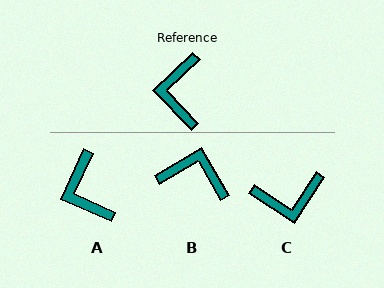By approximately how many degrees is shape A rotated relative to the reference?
Approximately 22 degrees counter-clockwise.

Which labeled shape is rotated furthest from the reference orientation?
B, about 104 degrees away.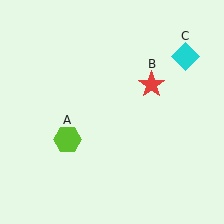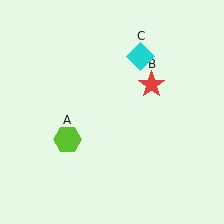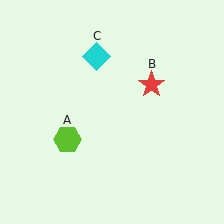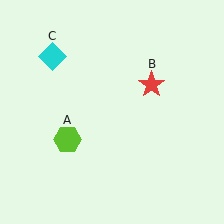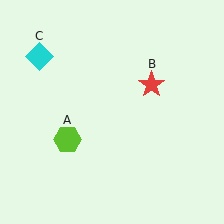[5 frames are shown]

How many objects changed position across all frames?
1 object changed position: cyan diamond (object C).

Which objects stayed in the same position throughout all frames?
Lime hexagon (object A) and red star (object B) remained stationary.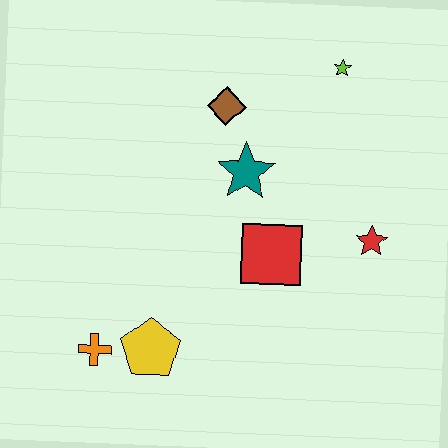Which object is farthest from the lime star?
The orange cross is farthest from the lime star.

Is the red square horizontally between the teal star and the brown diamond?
No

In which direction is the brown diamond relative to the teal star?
The brown diamond is above the teal star.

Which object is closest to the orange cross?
The yellow pentagon is closest to the orange cross.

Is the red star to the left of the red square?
No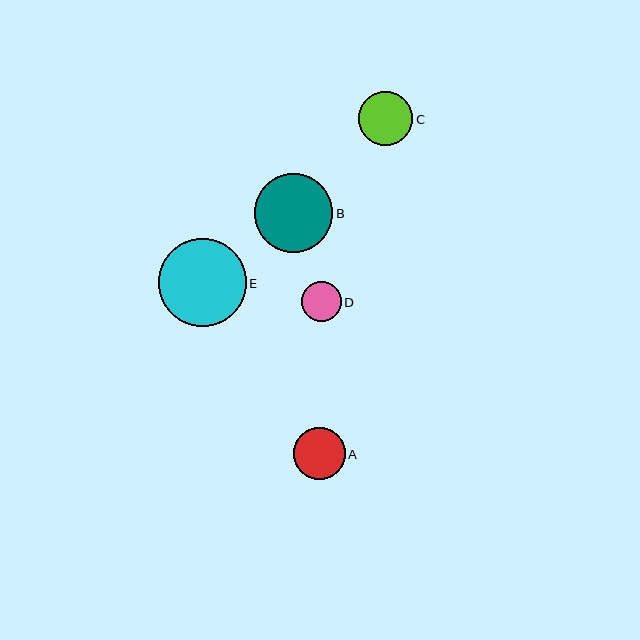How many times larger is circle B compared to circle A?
Circle B is approximately 1.5 times the size of circle A.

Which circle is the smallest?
Circle D is the smallest with a size of approximately 40 pixels.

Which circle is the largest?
Circle E is the largest with a size of approximately 88 pixels.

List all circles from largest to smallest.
From largest to smallest: E, B, C, A, D.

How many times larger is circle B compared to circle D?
Circle B is approximately 2.0 times the size of circle D.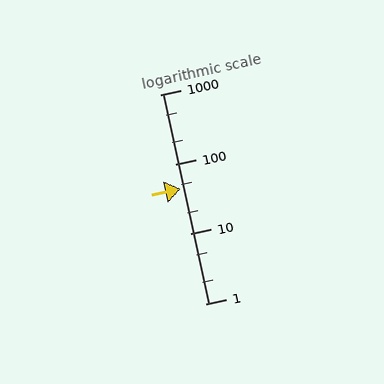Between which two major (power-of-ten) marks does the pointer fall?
The pointer is between 10 and 100.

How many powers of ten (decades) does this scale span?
The scale spans 3 decades, from 1 to 1000.